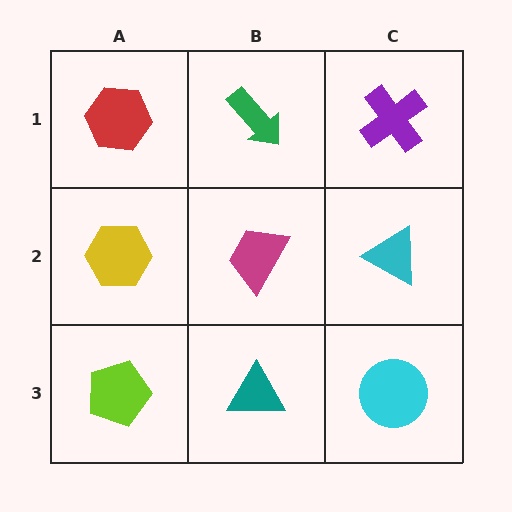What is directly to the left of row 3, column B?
A lime pentagon.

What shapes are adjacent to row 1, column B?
A magenta trapezoid (row 2, column B), a red hexagon (row 1, column A), a purple cross (row 1, column C).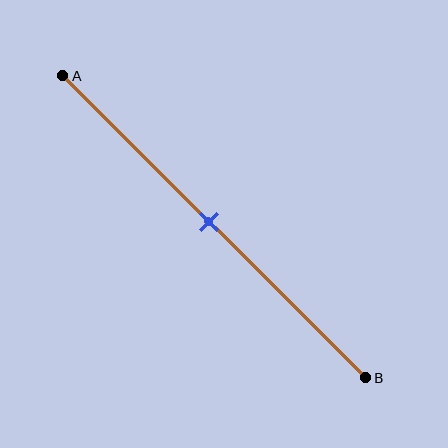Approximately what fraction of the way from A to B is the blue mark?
The blue mark is approximately 50% of the way from A to B.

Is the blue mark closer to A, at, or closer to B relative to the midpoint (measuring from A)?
The blue mark is approximately at the midpoint of segment AB.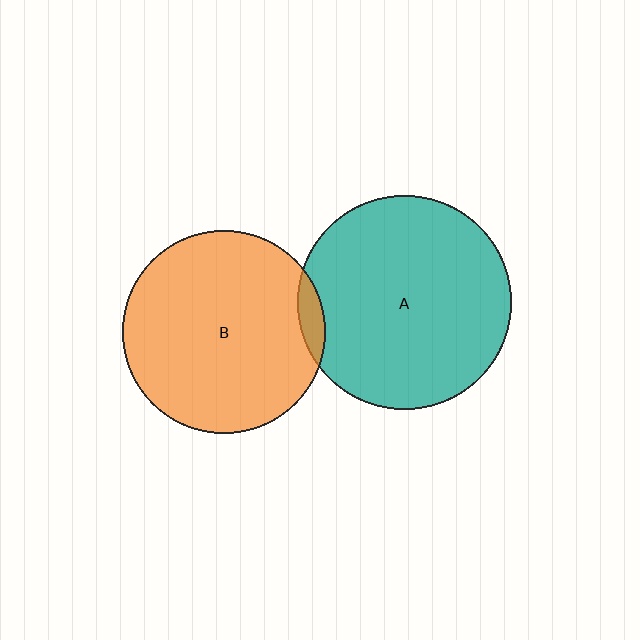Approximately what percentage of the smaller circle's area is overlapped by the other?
Approximately 5%.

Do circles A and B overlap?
Yes.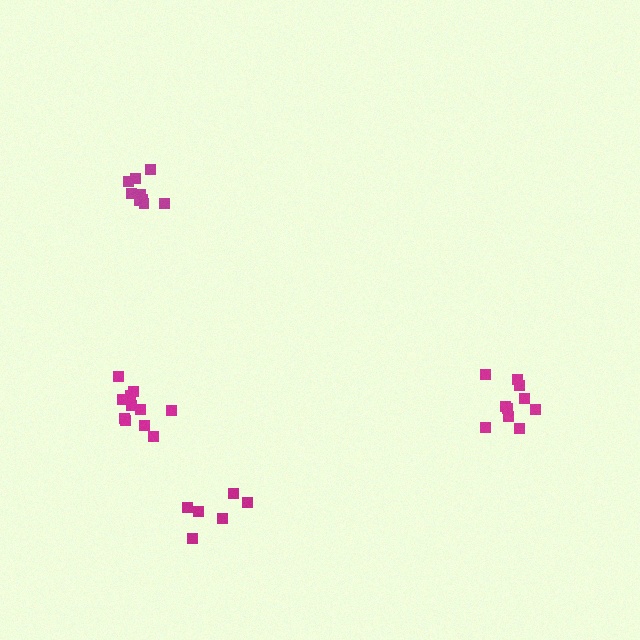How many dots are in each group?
Group 1: 6 dots, Group 2: 10 dots, Group 3: 9 dots, Group 4: 11 dots (36 total).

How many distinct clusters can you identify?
There are 4 distinct clusters.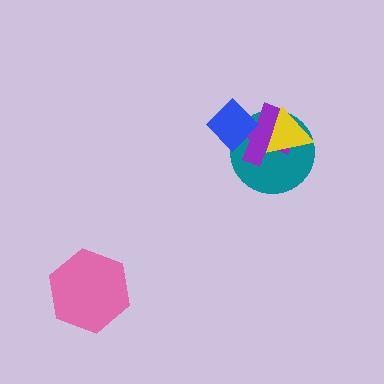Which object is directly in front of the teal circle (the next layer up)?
The purple cross is directly in front of the teal circle.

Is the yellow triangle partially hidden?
No, no other shape covers it.